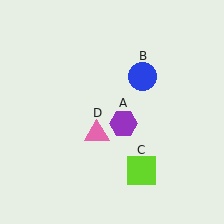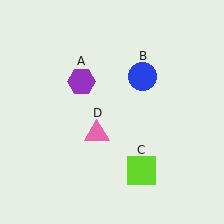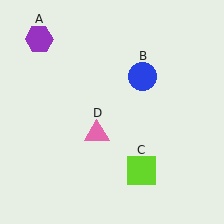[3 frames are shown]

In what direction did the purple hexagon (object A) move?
The purple hexagon (object A) moved up and to the left.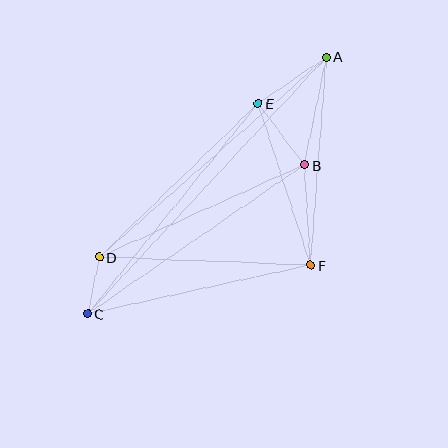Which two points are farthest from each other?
Points A and C are farthest from each other.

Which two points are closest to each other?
Points C and D are closest to each other.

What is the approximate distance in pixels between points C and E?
The distance between C and E is approximately 270 pixels.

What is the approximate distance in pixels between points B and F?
The distance between B and F is approximately 101 pixels.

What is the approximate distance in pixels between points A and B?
The distance between A and B is approximately 110 pixels.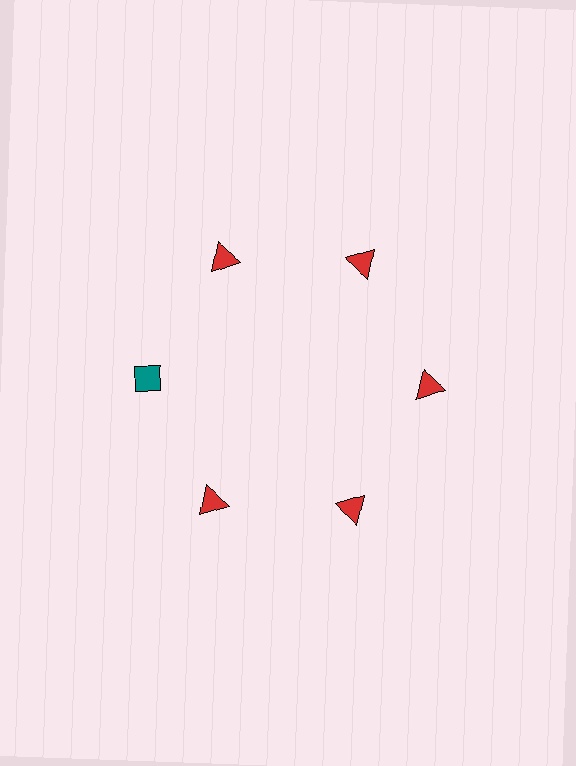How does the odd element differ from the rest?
It differs in both color (teal instead of red) and shape (diamond instead of triangle).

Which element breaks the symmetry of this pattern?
The teal diamond at roughly the 9 o'clock position breaks the symmetry. All other shapes are red triangles.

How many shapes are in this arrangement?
There are 6 shapes arranged in a ring pattern.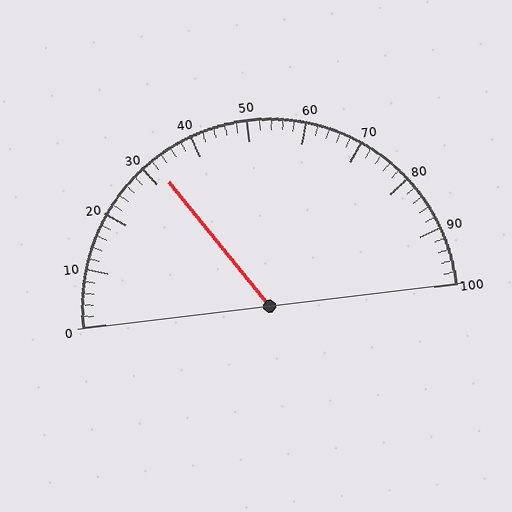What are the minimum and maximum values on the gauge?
The gauge ranges from 0 to 100.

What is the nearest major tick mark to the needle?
The nearest major tick mark is 30.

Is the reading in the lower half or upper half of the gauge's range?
The reading is in the lower half of the range (0 to 100).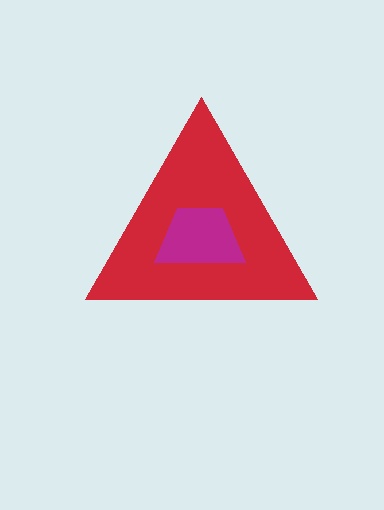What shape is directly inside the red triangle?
The magenta trapezoid.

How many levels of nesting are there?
2.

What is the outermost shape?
The red triangle.